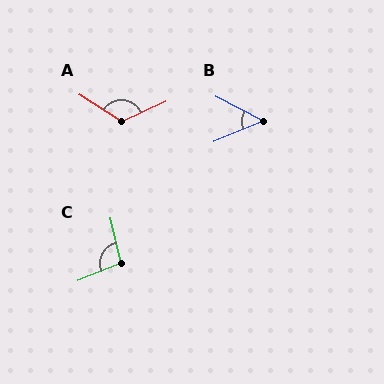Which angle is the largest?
A, at approximately 123 degrees.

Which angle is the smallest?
B, at approximately 50 degrees.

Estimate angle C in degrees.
Approximately 99 degrees.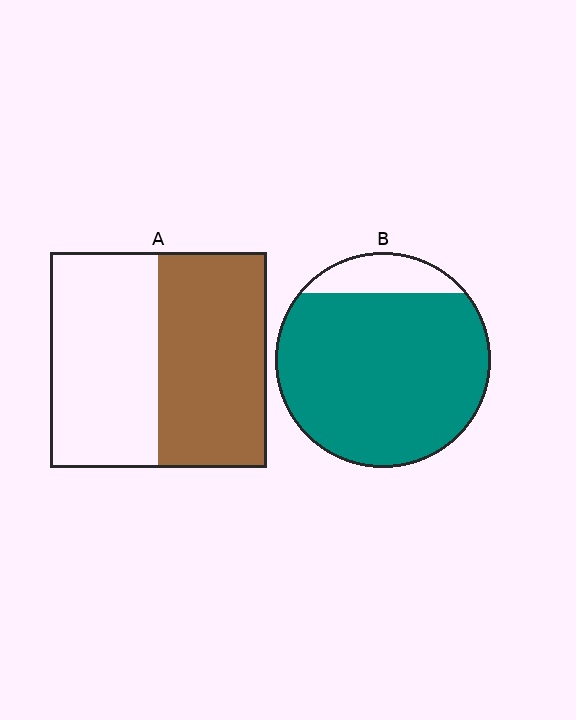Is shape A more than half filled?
Roughly half.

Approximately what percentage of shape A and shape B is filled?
A is approximately 50% and B is approximately 85%.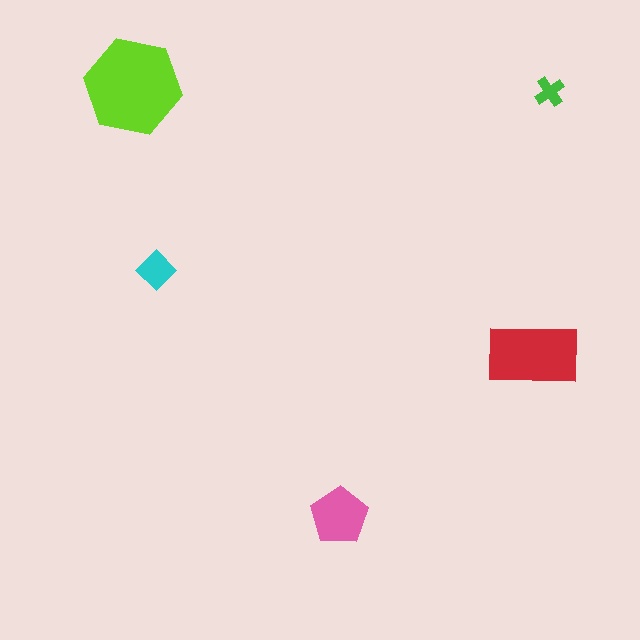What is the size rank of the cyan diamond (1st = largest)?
4th.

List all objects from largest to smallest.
The lime hexagon, the red rectangle, the pink pentagon, the cyan diamond, the green cross.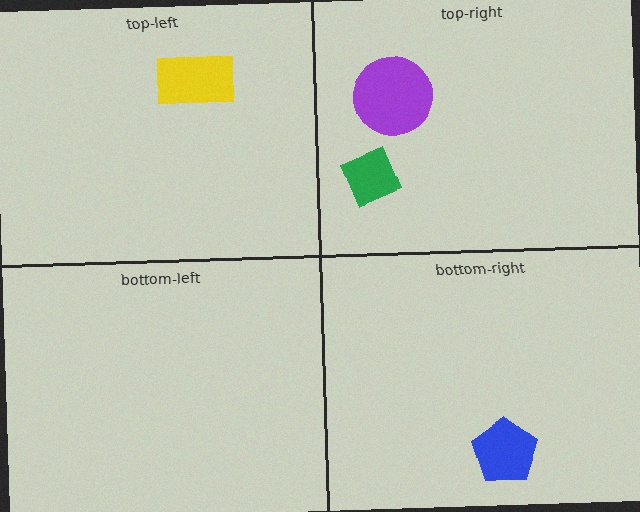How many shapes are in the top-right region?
2.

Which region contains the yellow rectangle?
The top-left region.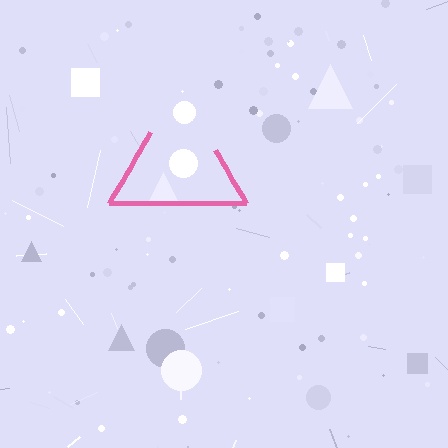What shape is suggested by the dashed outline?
The dashed outline suggests a triangle.